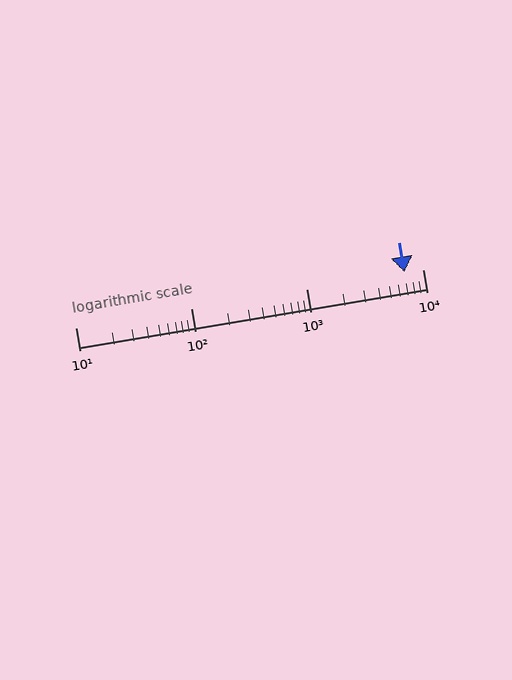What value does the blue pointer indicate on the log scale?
The pointer indicates approximately 6900.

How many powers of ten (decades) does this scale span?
The scale spans 3 decades, from 10 to 10000.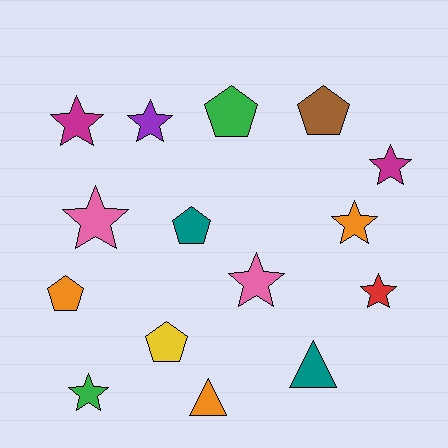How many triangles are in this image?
There are 2 triangles.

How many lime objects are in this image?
There are no lime objects.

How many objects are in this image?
There are 15 objects.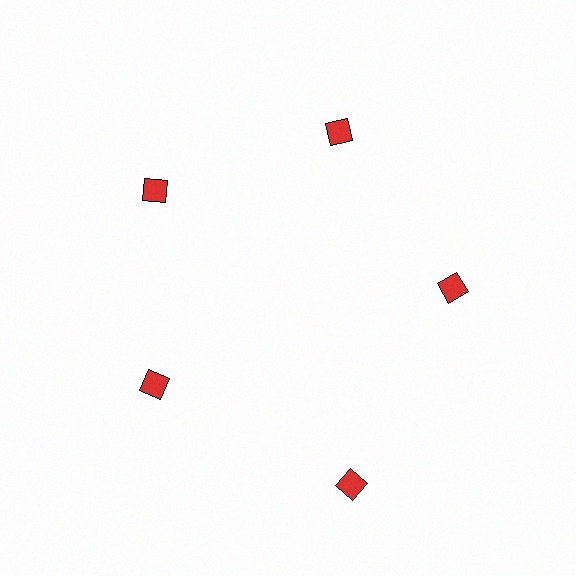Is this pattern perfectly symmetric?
No. The 5 red diamonds are arranged in a ring, but one element near the 5 o'clock position is pushed outward from the center, breaking the 5-fold rotational symmetry.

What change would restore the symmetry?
The symmetry would be restored by moving it inward, back onto the ring so that all 5 diamonds sit at equal angles and equal distance from the center.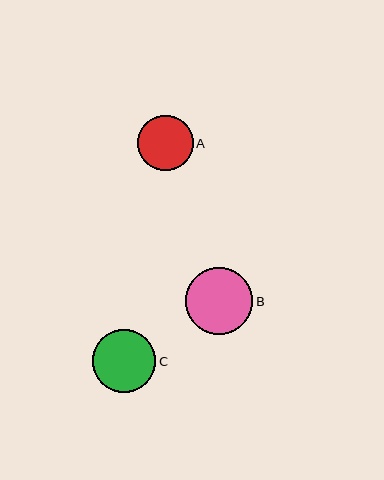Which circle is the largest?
Circle B is the largest with a size of approximately 67 pixels.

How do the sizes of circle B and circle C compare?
Circle B and circle C are approximately the same size.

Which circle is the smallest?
Circle A is the smallest with a size of approximately 55 pixels.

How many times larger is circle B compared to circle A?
Circle B is approximately 1.2 times the size of circle A.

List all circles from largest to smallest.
From largest to smallest: B, C, A.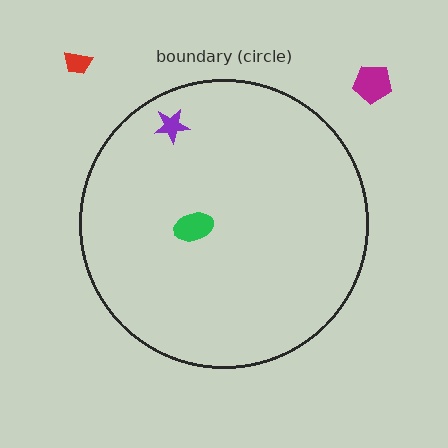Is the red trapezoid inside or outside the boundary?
Outside.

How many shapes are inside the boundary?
2 inside, 2 outside.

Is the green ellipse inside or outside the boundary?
Inside.